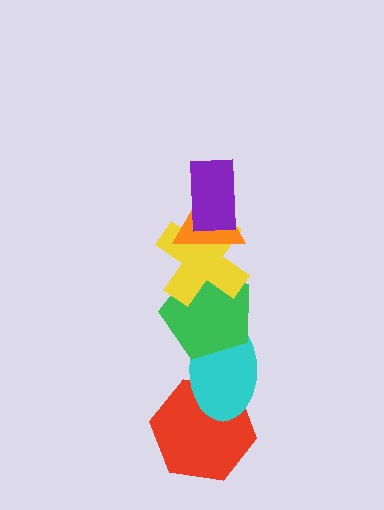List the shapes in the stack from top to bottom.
From top to bottom: the purple rectangle, the orange triangle, the yellow cross, the green pentagon, the cyan ellipse, the red hexagon.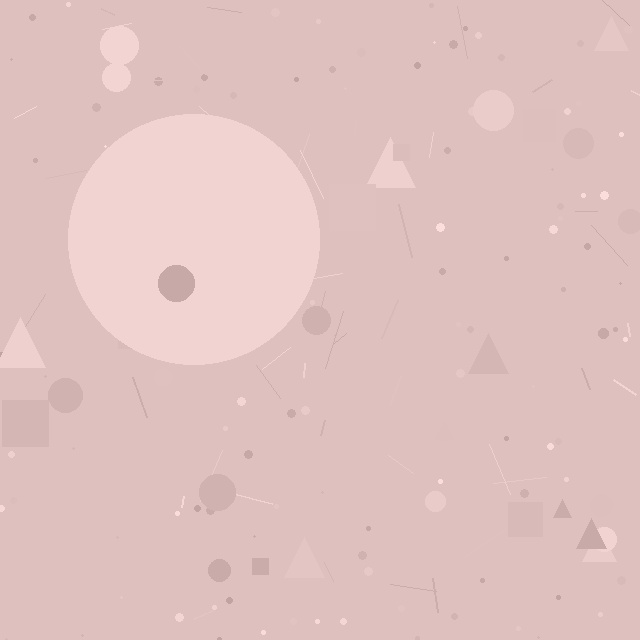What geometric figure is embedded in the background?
A circle is embedded in the background.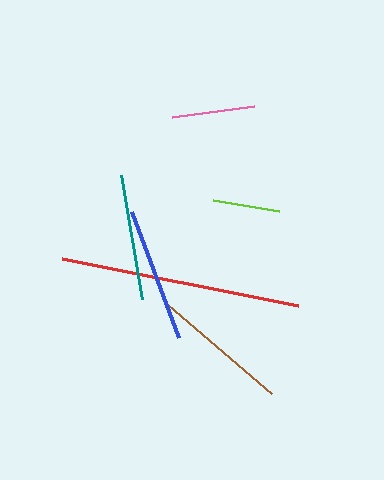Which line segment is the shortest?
The lime line is the shortest at approximately 67 pixels.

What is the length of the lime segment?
The lime segment is approximately 67 pixels long.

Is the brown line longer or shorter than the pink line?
The brown line is longer than the pink line.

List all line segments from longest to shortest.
From longest to shortest: red, brown, blue, teal, pink, lime.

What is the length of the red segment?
The red segment is approximately 240 pixels long.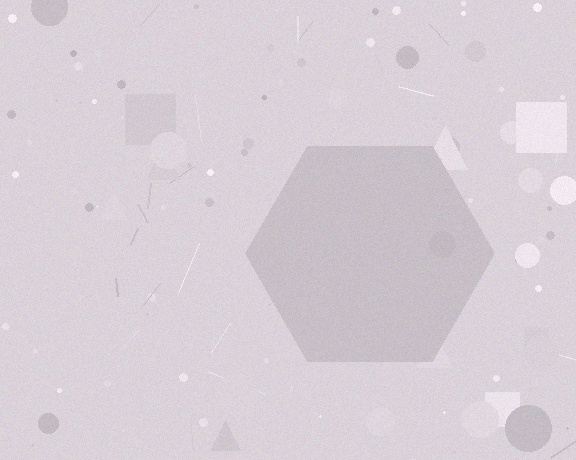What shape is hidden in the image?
A hexagon is hidden in the image.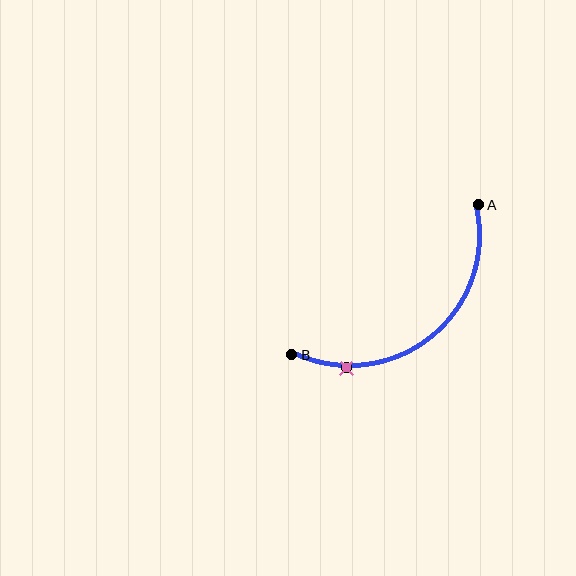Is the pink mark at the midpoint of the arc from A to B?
No. The pink mark lies on the arc but is closer to endpoint B. The arc midpoint would be at the point on the curve equidistant along the arc from both A and B.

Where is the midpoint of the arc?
The arc midpoint is the point on the curve farthest from the straight line joining A and B. It sits below and to the right of that line.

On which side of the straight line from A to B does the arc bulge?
The arc bulges below and to the right of the straight line connecting A and B.